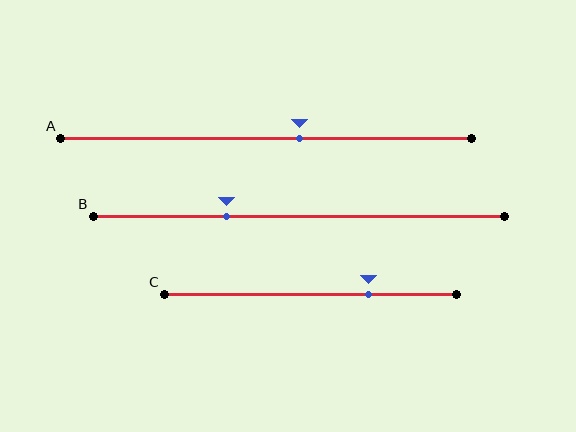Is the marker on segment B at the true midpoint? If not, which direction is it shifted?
No, the marker on segment B is shifted to the left by about 18% of the segment length.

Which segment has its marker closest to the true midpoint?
Segment A has its marker closest to the true midpoint.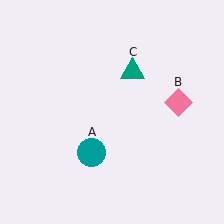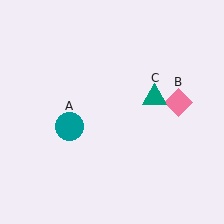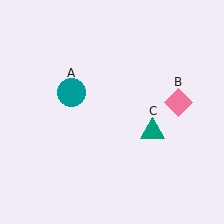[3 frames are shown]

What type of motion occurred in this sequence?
The teal circle (object A), teal triangle (object C) rotated clockwise around the center of the scene.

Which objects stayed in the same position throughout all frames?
Pink diamond (object B) remained stationary.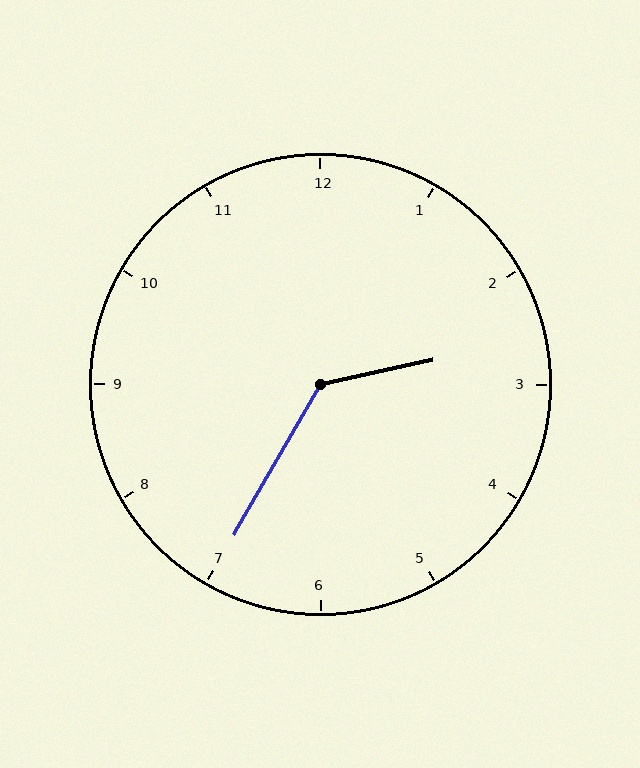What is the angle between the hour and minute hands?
Approximately 132 degrees.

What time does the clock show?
2:35.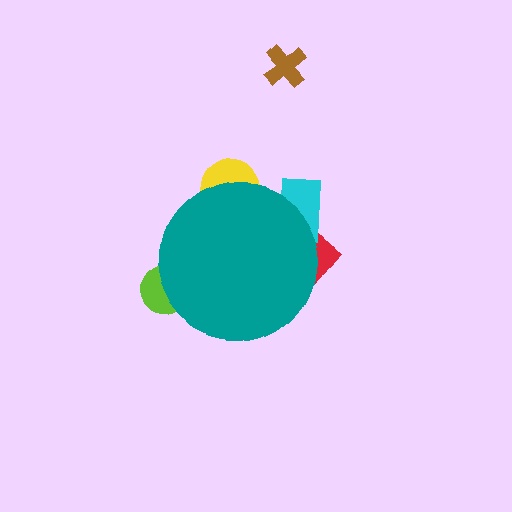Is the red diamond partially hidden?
Yes, the red diamond is partially hidden behind the teal circle.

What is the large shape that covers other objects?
A teal circle.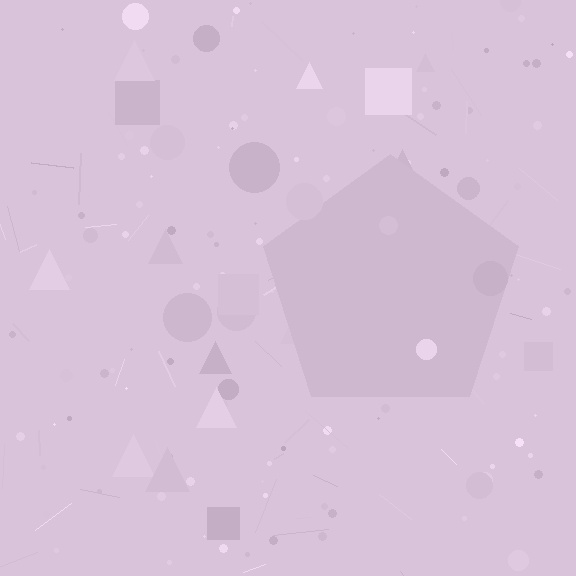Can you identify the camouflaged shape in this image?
The camouflaged shape is a pentagon.